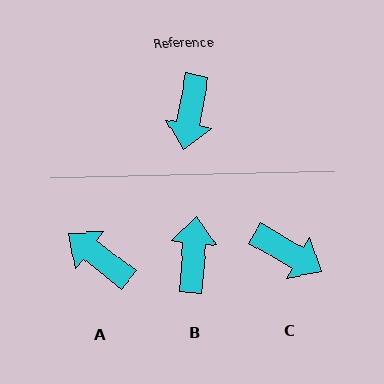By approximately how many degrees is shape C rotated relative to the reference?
Approximately 70 degrees counter-clockwise.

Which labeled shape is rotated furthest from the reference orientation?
B, about 174 degrees away.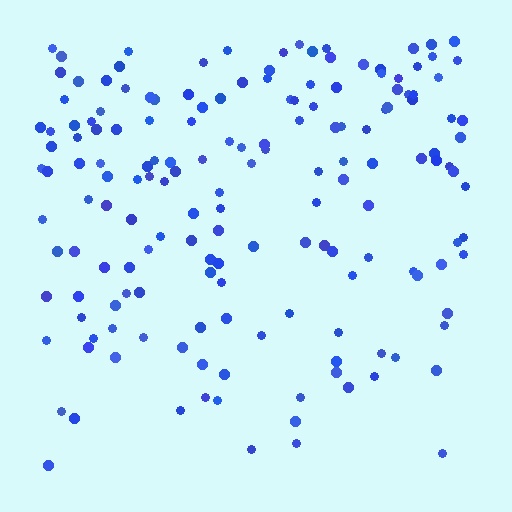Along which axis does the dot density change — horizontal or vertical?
Vertical.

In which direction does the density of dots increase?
From bottom to top, with the top side densest.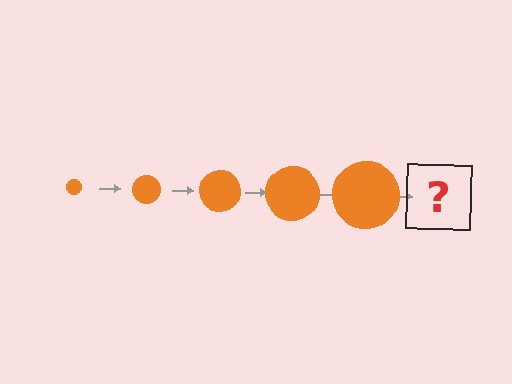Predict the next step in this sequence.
The next step is an orange circle, larger than the previous one.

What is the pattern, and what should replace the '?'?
The pattern is that the circle gets progressively larger each step. The '?' should be an orange circle, larger than the previous one.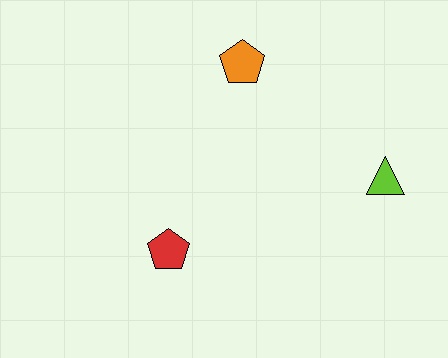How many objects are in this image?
There are 3 objects.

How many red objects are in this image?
There is 1 red object.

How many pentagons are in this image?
There are 2 pentagons.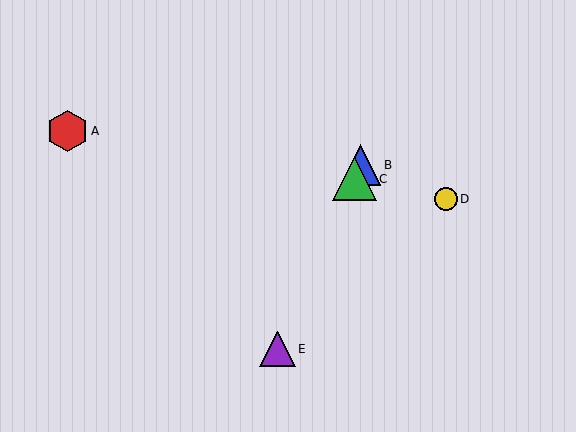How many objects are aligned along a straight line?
3 objects (B, C, E) are aligned along a straight line.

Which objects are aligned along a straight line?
Objects B, C, E are aligned along a straight line.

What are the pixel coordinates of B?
Object B is at (361, 165).